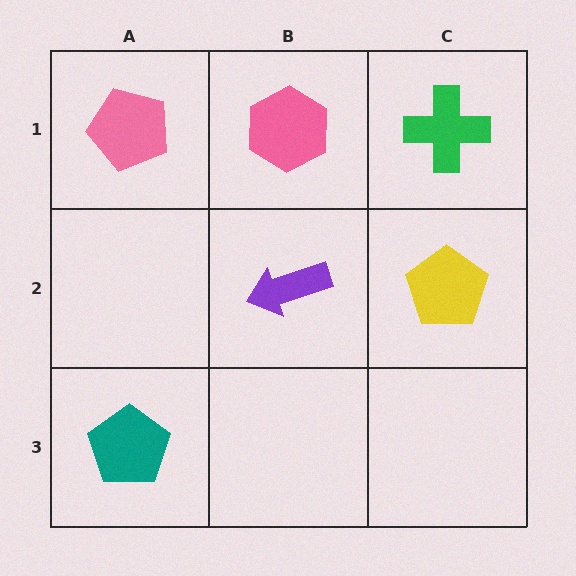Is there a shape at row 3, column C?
No, that cell is empty.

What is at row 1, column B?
A pink hexagon.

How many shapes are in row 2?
2 shapes.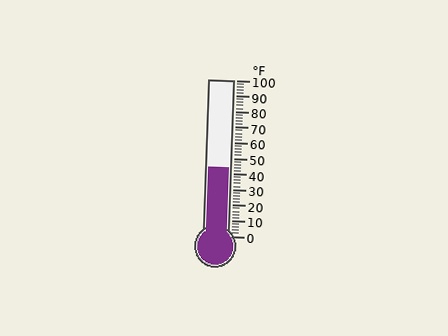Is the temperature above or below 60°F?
The temperature is below 60°F.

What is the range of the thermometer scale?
The thermometer scale ranges from 0°F to 100°F.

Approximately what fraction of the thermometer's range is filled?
The thermometer is filled to approximately 45% of its range.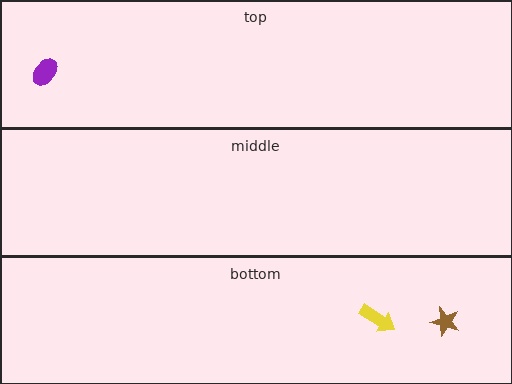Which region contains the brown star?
The bottom region.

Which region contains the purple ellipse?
The top region.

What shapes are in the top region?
The purple ellipse.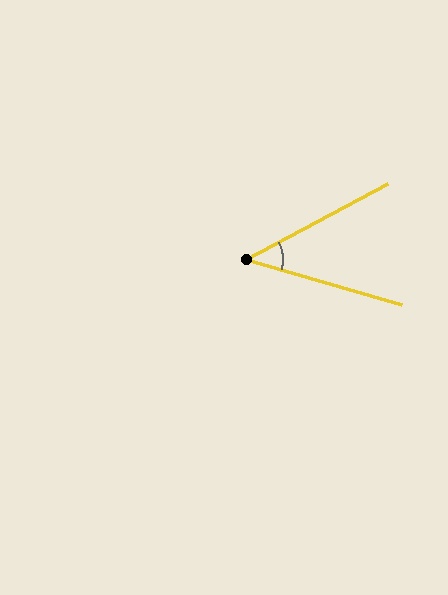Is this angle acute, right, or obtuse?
It is acute.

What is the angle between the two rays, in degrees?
Approximately 45 degrees.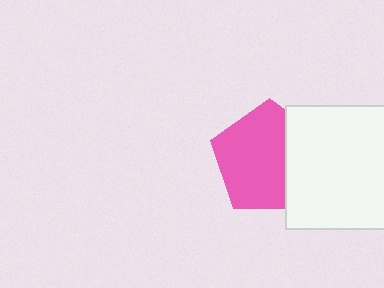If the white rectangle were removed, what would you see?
You would see the complete pink pentagon.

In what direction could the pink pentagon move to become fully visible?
The pink pentagon could move left. That would shift it out from behind the white rectangle entirely.